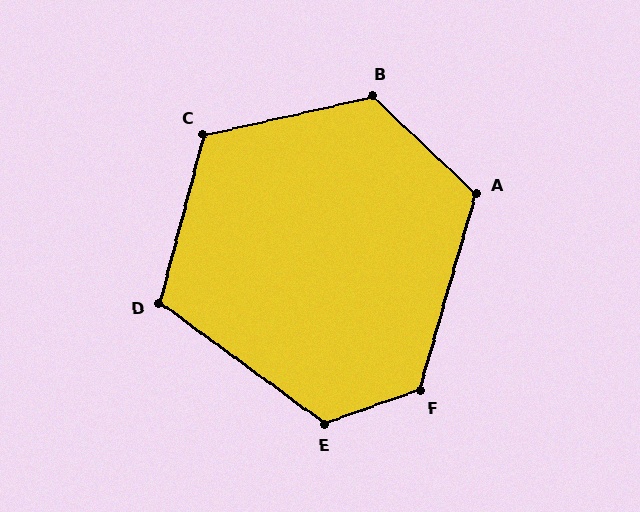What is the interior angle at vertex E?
Approximately 125 degrees (obtuse).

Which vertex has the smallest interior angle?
D, at approximately 111 degrees.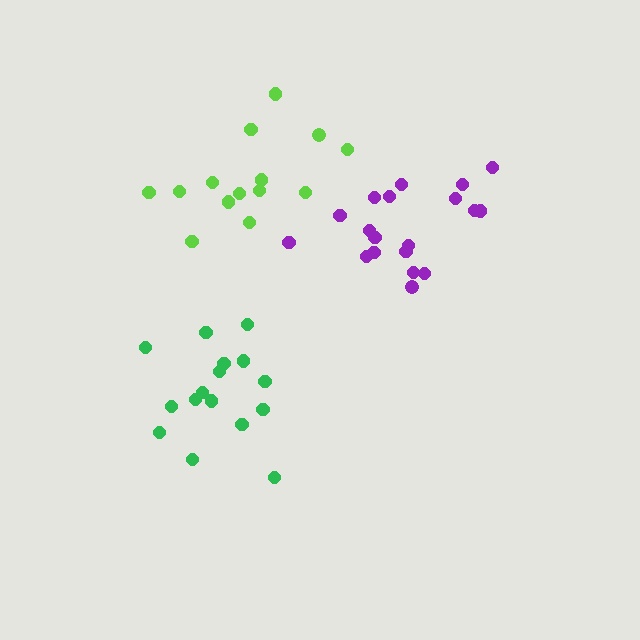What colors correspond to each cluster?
The clusters are colored: lime, purple, green.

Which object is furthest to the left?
The green cluster is leftmost.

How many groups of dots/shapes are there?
There are 3 groups.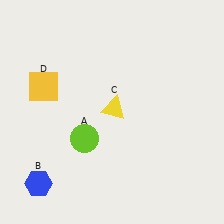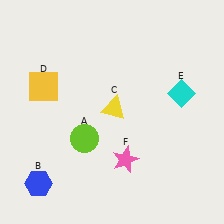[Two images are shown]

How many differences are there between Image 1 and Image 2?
There are 2 differences between the two images.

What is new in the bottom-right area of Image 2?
A pink star (F) was added in the bottom-right area of Image 2.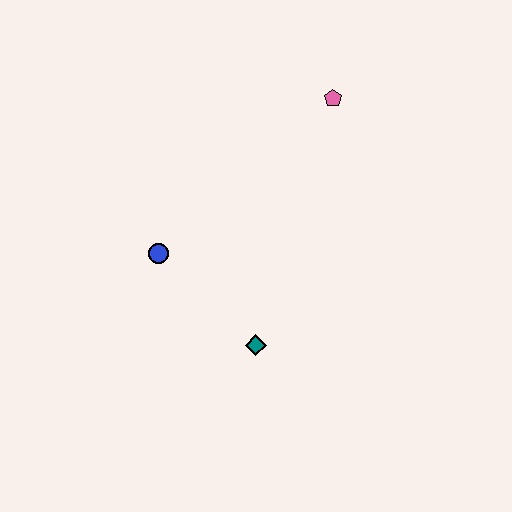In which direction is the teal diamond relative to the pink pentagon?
The teal diamond is below the pink pentagon.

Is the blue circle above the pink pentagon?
No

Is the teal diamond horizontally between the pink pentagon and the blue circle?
Yes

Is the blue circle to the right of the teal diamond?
No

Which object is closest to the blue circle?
The teal diamond is closest to the blue circle.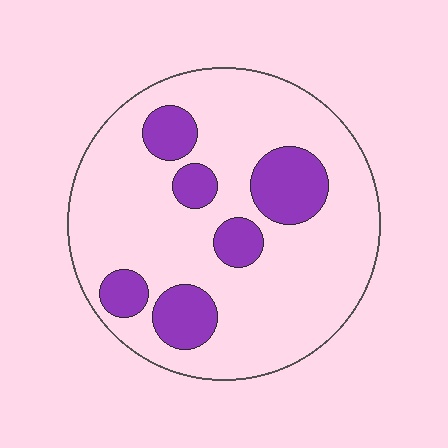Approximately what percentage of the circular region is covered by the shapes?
Approximately 20%.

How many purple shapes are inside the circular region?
6.